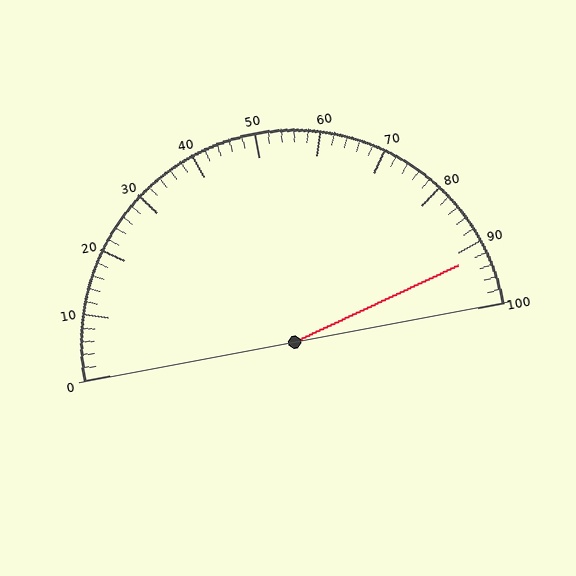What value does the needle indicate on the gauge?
The needle indicates approximately 92.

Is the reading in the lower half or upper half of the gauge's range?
The reading is in the upper half of the range (0 to 100).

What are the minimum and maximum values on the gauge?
The gauge ranges from 0 to 100.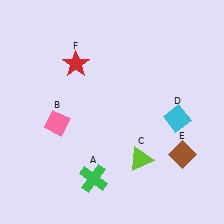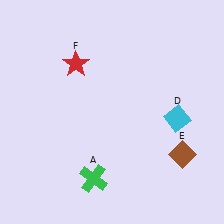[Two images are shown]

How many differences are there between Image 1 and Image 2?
There are 2 differences between the two images.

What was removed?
The lime triangle (C), the pink diamond (B) were removed in Image 2.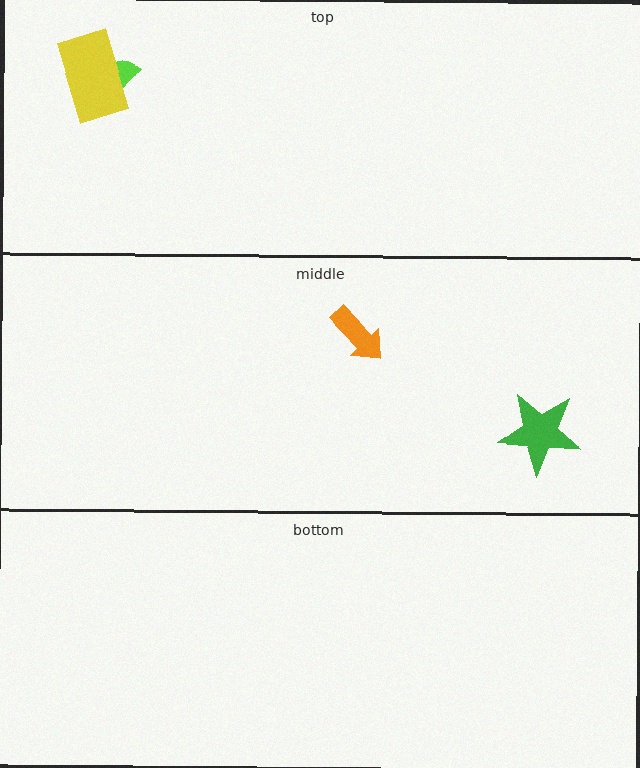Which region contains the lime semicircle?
The top region.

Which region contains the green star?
The middle region.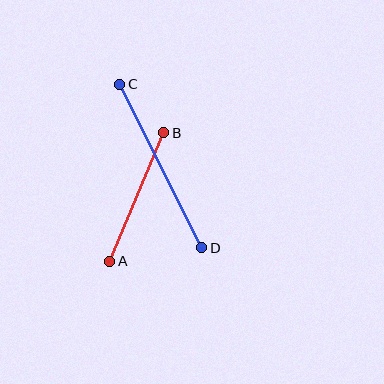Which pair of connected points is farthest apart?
Points C and D are farthest apart.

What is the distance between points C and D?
The distance is approximately 183 pixels.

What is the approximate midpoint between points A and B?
The midpoint is at approximately (137, 197) pixels.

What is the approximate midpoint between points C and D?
The midpoint is at approximately (161, 166) pixels.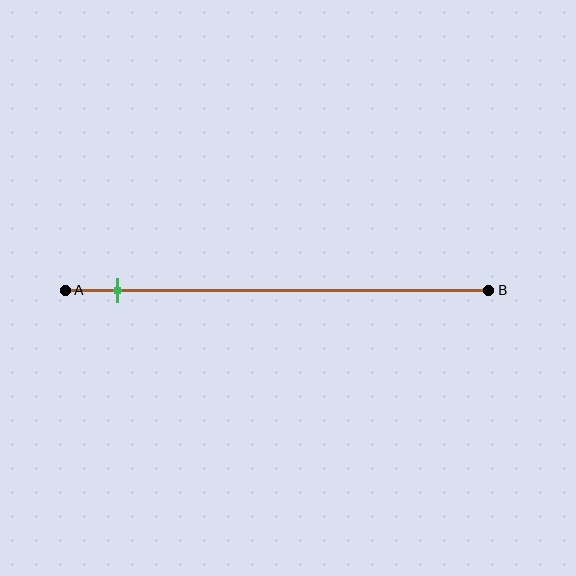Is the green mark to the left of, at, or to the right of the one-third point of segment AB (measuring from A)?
The green mark is to the left of the one-third point of segment AB.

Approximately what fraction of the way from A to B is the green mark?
The green mark is approximately 10% of the way from A to B.